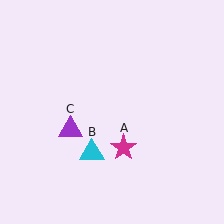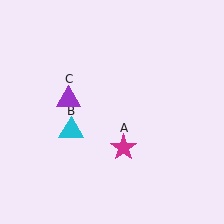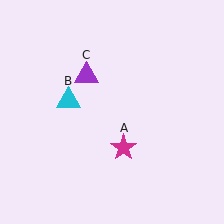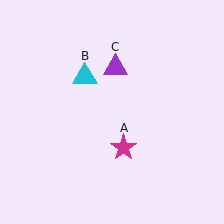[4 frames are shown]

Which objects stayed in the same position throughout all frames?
Magenta star (object A) remained stationary.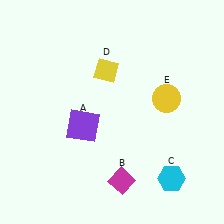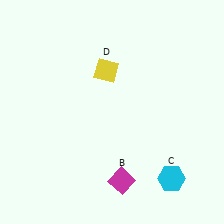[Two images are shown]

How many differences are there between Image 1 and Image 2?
There are 2 differences between the two images.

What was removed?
The purple square (A), the yellow circle (E) were removed in Image 2.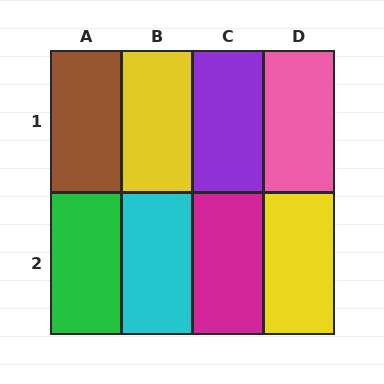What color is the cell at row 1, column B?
Yellow.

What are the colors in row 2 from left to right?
Green, cyan, magenta, yellow.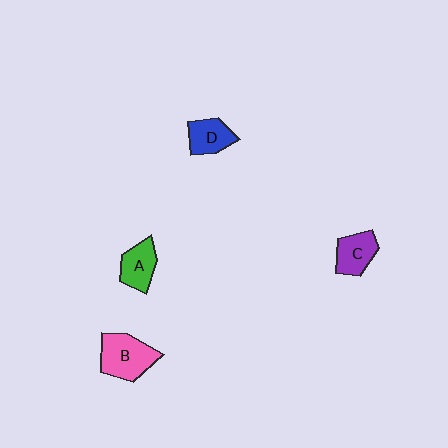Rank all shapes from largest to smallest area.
From largest to smallest: B (pink), C (purple), A (green), D (blue).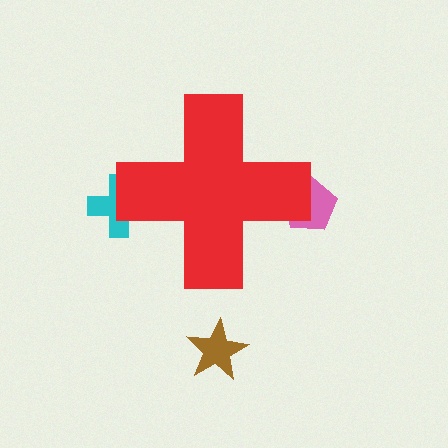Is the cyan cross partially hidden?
Yes, the cyan cross is partially hidden behind the red cross.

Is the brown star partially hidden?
No, the brown star is fully visible.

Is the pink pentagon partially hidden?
Yes, the pink pentagon is partially hidden behind the red cross.